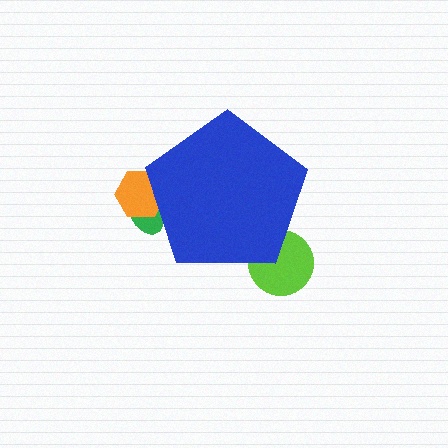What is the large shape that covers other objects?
A blue pentagon.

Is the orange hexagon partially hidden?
Yes, the orange hexagon is partially hidden behind the blue pentagon.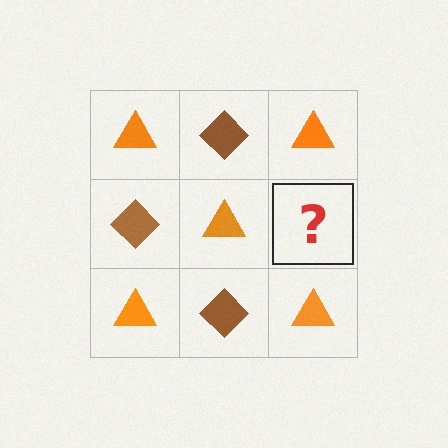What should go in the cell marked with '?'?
The missing cell should contain a brown diamond.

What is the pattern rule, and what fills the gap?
The rule is that it alternates orange triangle and brown diamond in a checkerboard pattern. The gap should be filled with a brown diamond.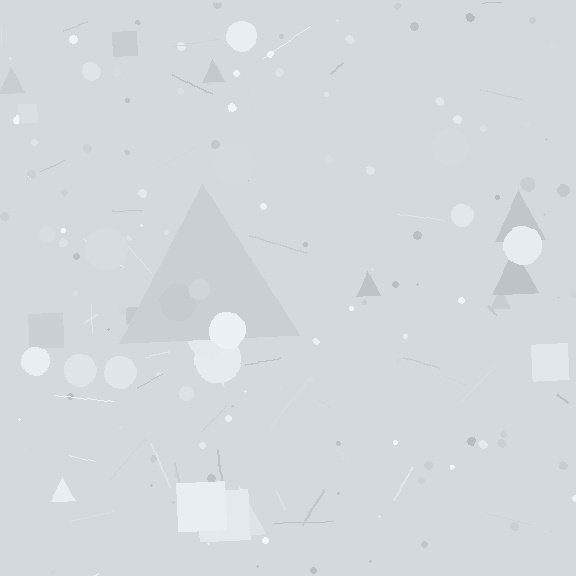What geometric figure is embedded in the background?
A triangle is embedded in the background.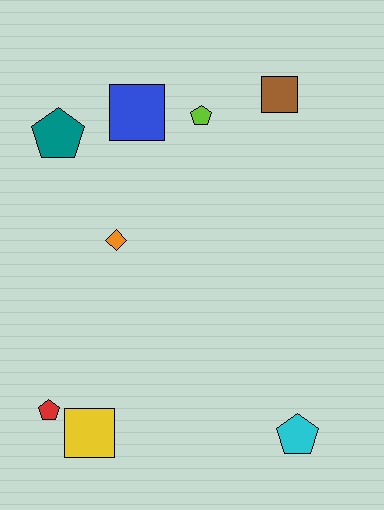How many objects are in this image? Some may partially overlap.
There are 8 objects.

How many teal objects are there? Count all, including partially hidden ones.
There is 1 teal object.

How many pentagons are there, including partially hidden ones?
There are 4 pentagons.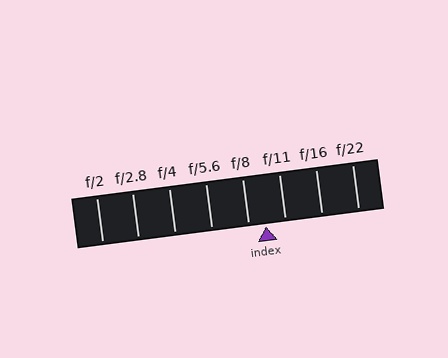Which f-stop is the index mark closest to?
The index mark is closest to f/8.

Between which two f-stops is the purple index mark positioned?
The index mark is between f/8 and f/11.